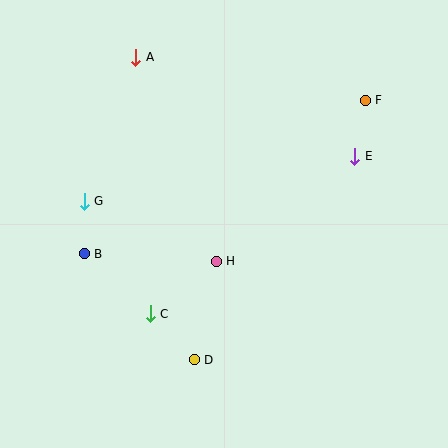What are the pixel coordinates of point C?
Point C is at (150, 314).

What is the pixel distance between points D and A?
The distance between D and A is 308 pixels.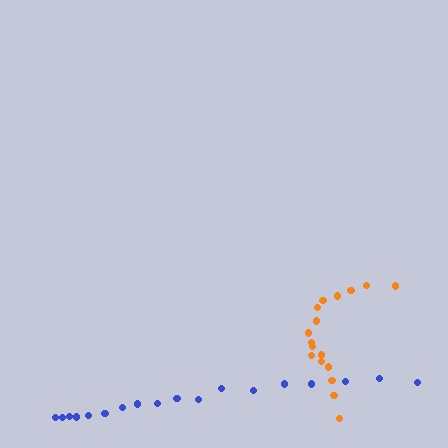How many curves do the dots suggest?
There are 2 distinct paths.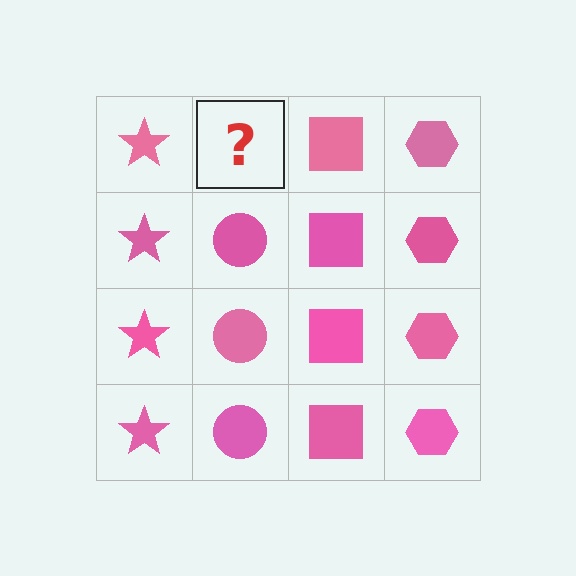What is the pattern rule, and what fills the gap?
The rule is that each column has a consistent shape. The gap should be filled with a pink circle.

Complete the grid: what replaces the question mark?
The question mark should be replaced with a pink circle.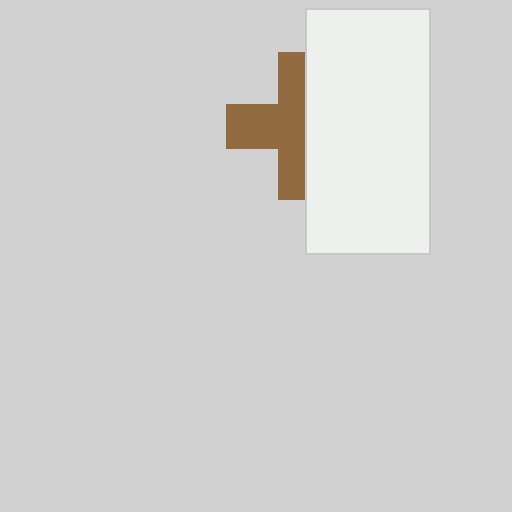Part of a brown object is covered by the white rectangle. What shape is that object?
It is a cross.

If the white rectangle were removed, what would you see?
You would see the complete brown cross.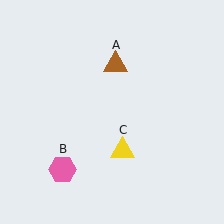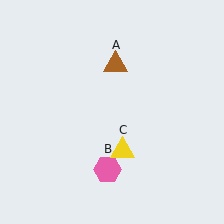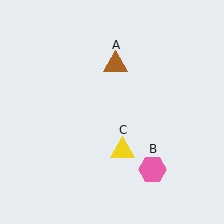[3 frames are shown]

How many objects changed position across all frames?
1 object changed position: pink hexagon (object B).